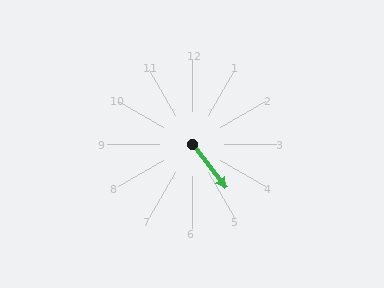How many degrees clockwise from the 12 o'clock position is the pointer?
Approximately 142 degrees.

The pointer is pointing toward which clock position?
Roughly 5 o'clock.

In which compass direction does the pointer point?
Southeast.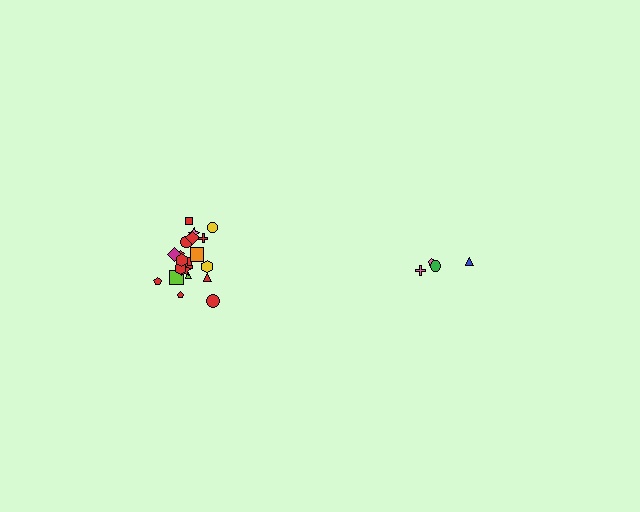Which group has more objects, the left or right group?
The left group.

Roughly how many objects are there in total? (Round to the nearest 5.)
Roughly 25 objects in total.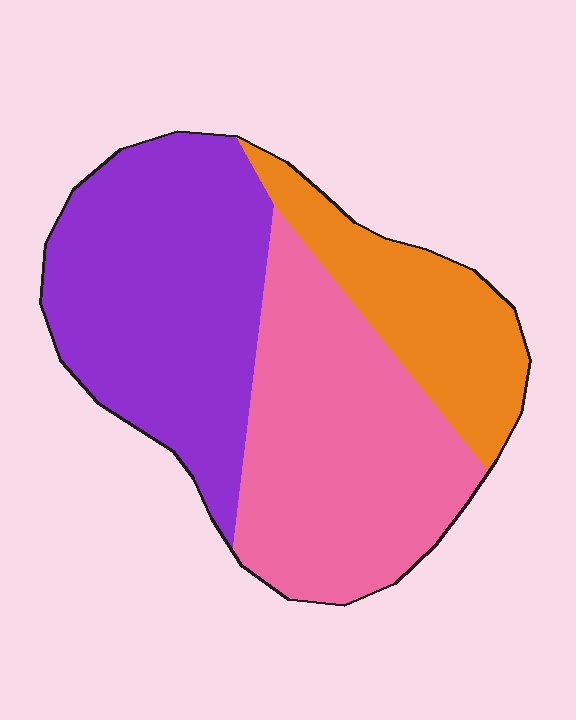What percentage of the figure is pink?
Pink takes up about two fifths (2/5) of the figure.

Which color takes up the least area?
Orange, at roughly 20%.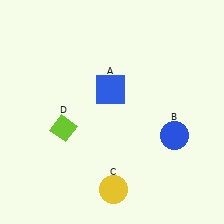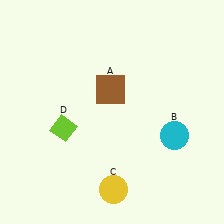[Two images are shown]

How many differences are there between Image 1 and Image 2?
There are 2 differences between the two images.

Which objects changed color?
A changed from blue to brown. B changed from blue to cyan.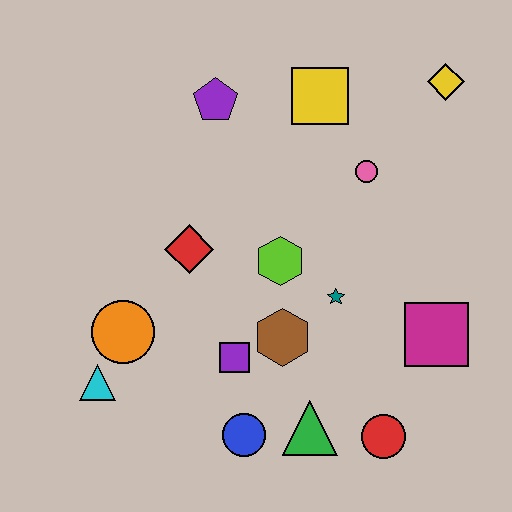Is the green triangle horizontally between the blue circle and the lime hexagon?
No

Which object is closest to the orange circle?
The cyan triangle is closest to the orange circle.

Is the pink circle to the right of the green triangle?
Yes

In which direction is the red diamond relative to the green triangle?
The red diamond is above the green triangle.